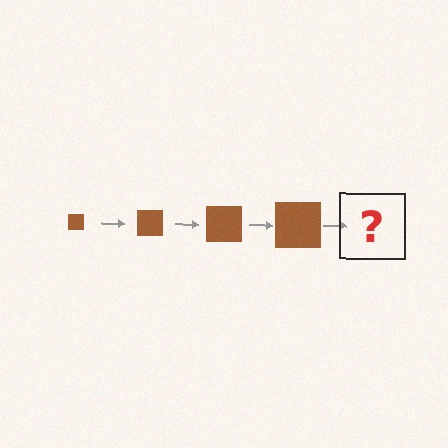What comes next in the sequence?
The next element should be a brown square, larger than the previous one.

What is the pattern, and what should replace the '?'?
The pattern is that the square gets progressively larger each step. The '?' should be a brown square, larger than the previous one.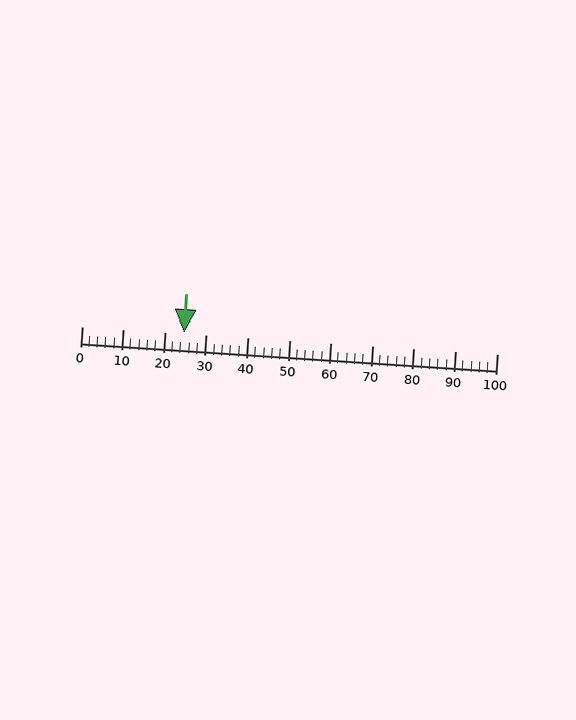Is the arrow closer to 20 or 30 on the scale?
The arrow is closer to 20.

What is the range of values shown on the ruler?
The ruler shows values from 0 to 100.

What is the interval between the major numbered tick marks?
The major tick marks are spaced 10 units apart.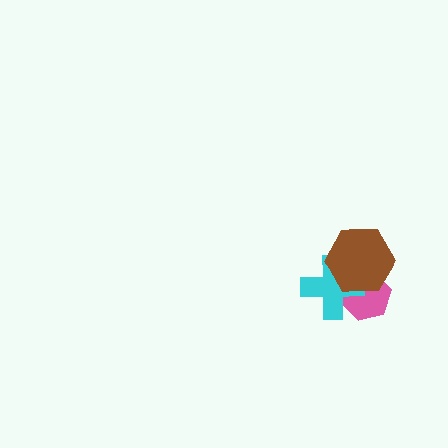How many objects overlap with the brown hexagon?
2 objects overlap with the brown hexagon.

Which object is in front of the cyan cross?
The brown hexagon is in front of the cyan cross.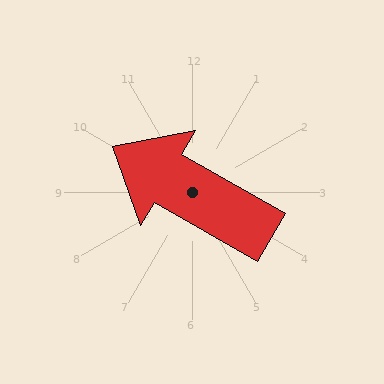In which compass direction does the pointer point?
Northwest.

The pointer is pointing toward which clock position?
Roughly 10 o'clock.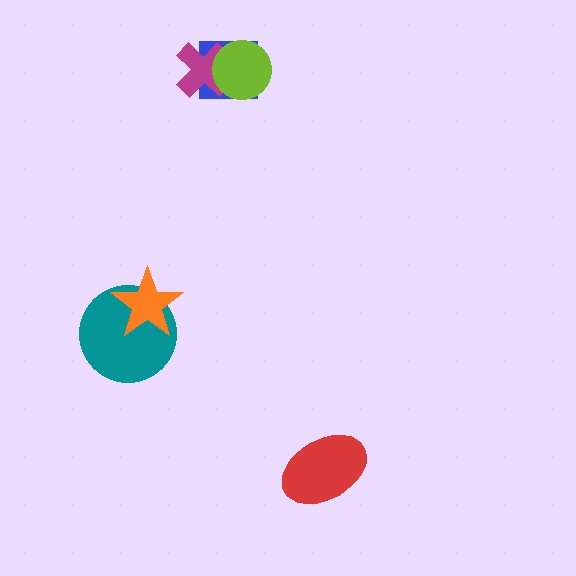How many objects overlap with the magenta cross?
2 objects overlap with the magenta cross.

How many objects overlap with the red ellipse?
0 objects overlap with the red ellipse.